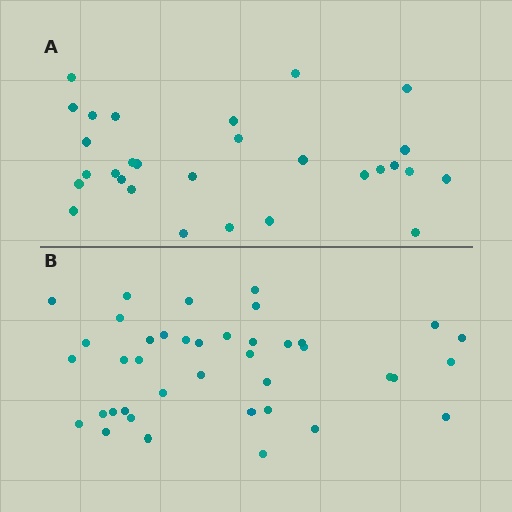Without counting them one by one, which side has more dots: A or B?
Region B (the bottom region) has more dots.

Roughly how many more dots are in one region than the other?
Region B has roughly 12 or so more dots than region A.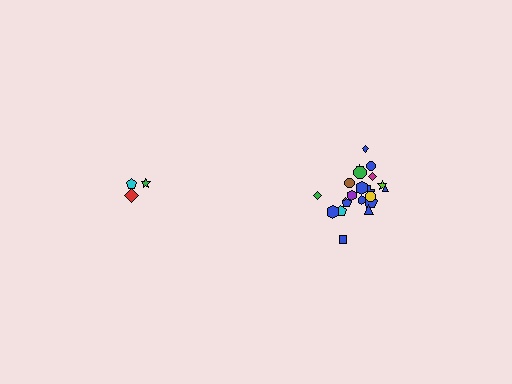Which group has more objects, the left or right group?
The right group.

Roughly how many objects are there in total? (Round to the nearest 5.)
Roughly 25 objects in total.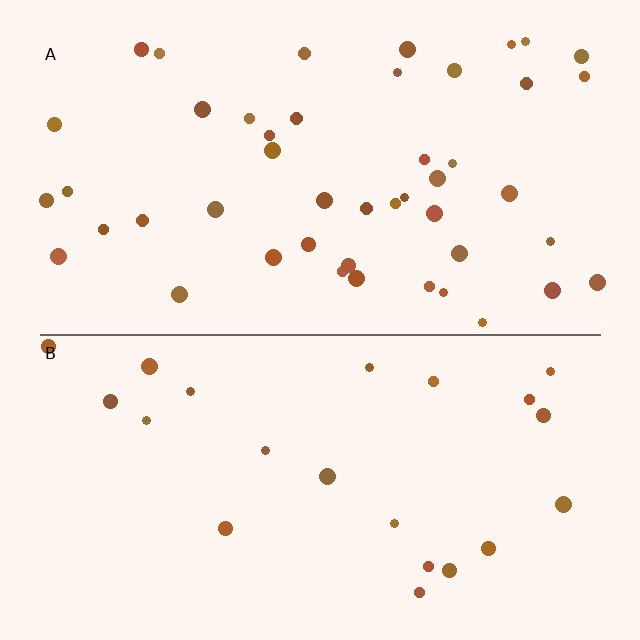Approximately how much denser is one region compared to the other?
Approximately 2.1× — region A over region B.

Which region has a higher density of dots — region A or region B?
A (the top).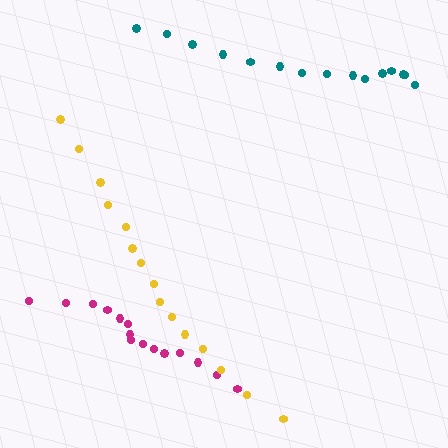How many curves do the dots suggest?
There are 3 distinct paths.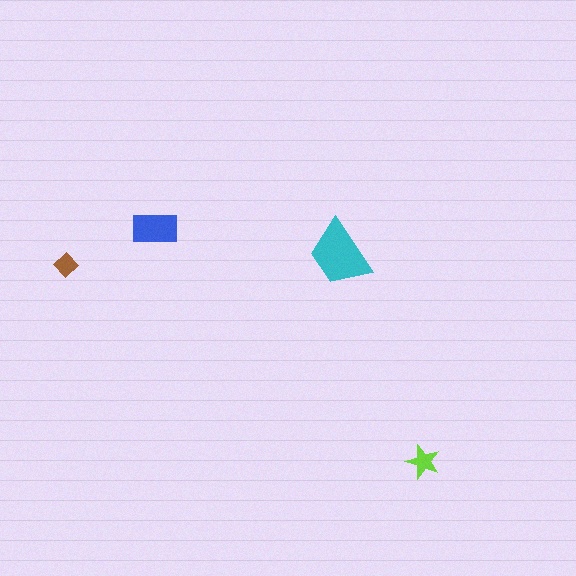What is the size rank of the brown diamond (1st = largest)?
4th.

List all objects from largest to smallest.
The cyan trapezoid, the blue rectangle, the lime star, the brown diamond.